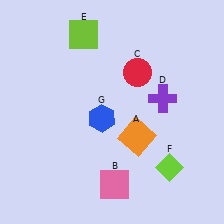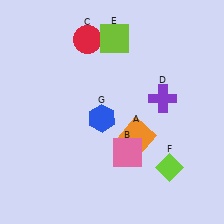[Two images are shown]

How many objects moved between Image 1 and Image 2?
3 objects moved between the two images.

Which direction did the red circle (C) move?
The red circle (C) moved left.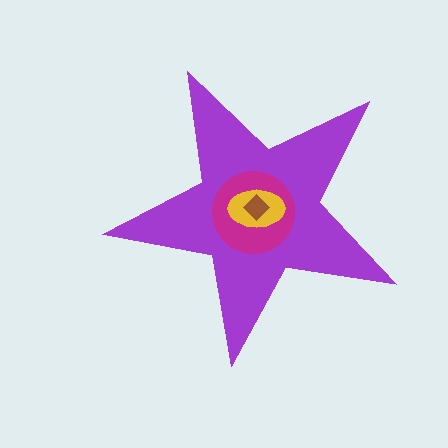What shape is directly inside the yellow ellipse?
The brown diamond.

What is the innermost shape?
The brown diamond.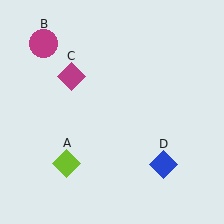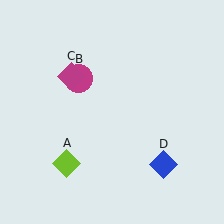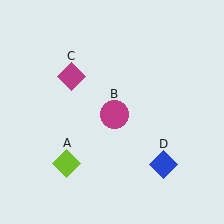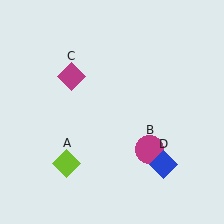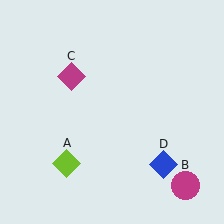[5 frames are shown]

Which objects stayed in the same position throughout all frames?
Lime diamond (object A) and magenta diamond (object C) and blue diamond (object D) remained stationary.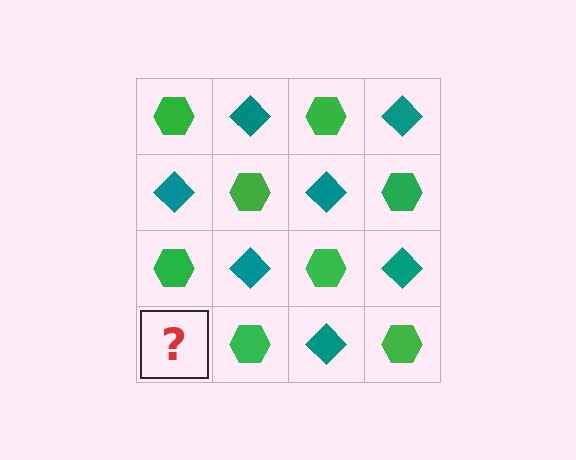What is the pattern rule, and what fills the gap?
The rule is that it alternates green hexagon and teal diamond in a checkerboard pattern. The gap should be filled with a teal diamond.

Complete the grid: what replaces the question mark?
The question mark should be replaced with a teal diamond.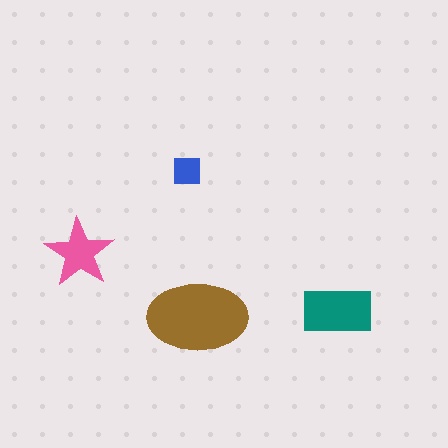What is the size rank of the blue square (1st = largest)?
4th.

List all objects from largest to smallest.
The brown ellipse, the teal rectangle, the pink star, the blue square.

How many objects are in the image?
There are 4 objects in the image.